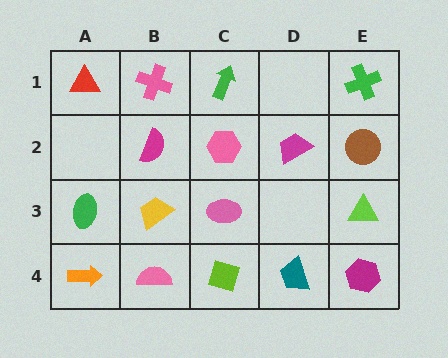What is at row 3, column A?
A green ellipse.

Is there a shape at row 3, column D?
No, that cell is empty.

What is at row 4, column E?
A magenta hexagon.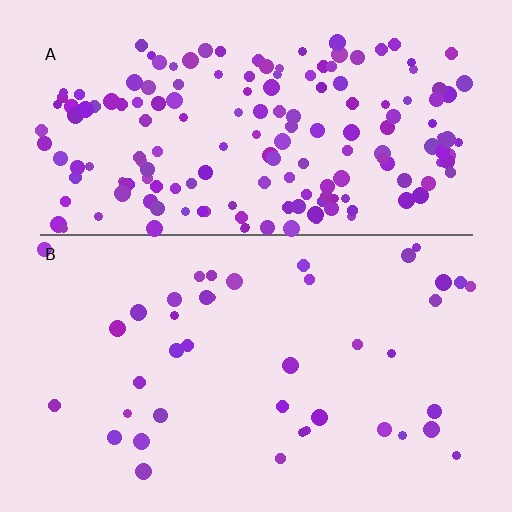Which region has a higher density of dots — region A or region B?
A (the top).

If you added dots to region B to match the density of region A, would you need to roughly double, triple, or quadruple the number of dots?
Approximately quadruple.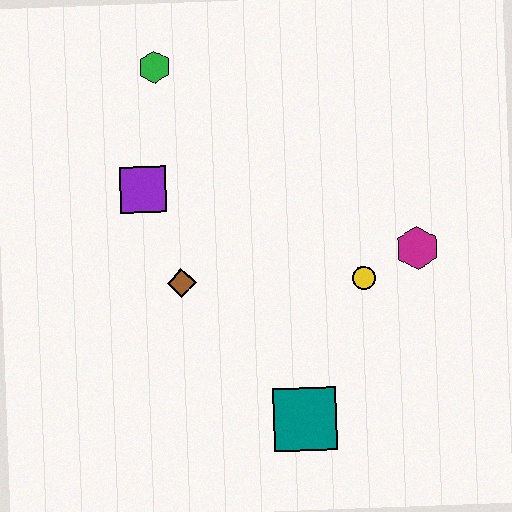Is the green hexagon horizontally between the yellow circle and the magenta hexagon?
No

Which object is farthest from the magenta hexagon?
The green hexagon is farthest from the magenta hexagon.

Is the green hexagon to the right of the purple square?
Yes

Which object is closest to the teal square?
The yellow circle is closest to the teal square.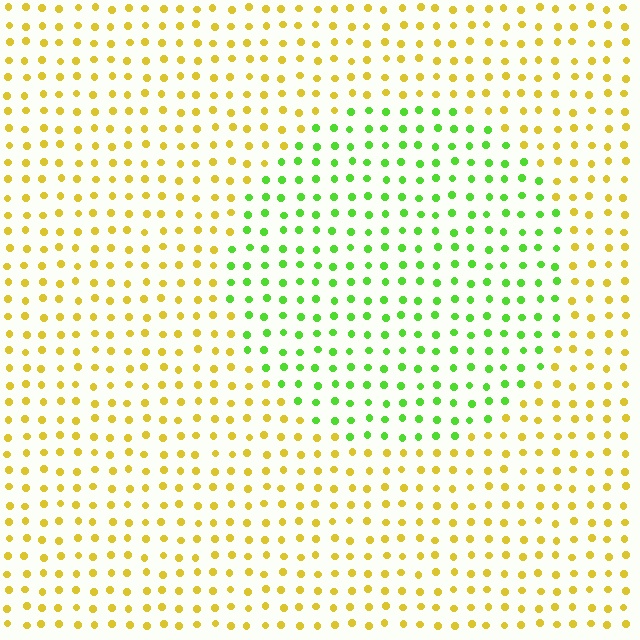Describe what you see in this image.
The image is filled with small yellow elements in a uniform arrangement. A circle-shaped region is visible where the elements are tinted to a slightly different hue, forming a subtle color boundary.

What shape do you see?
I see a circle.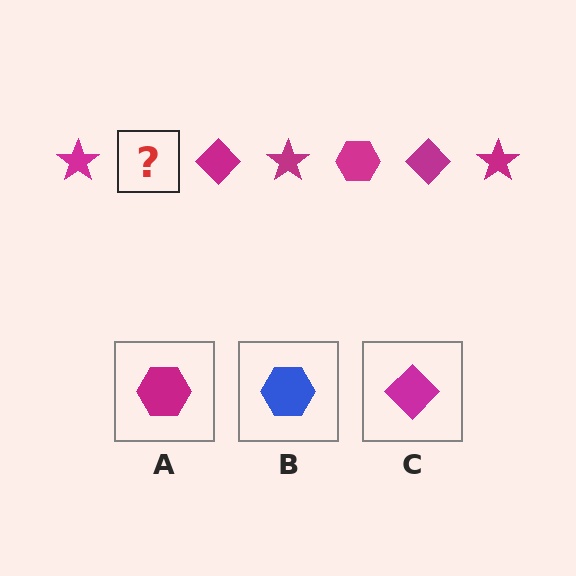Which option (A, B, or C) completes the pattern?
A.